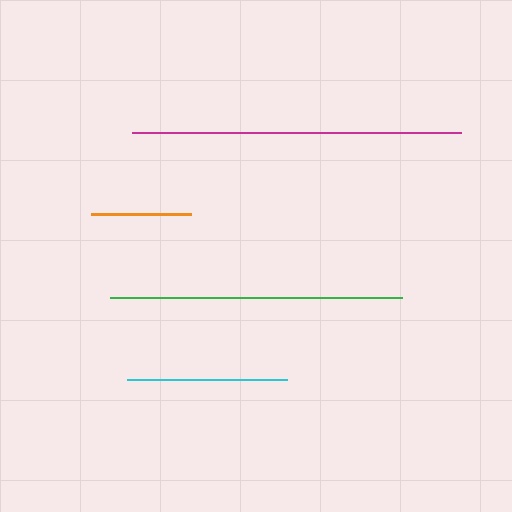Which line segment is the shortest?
The orange line is the shortest at approximately 100 pixels.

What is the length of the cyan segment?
The cyan segment is approximately 160 pixels long.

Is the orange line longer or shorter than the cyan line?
The cyan line is longer than the orange line.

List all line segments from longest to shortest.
From longest to shortest: magenta, green, cyan, orange.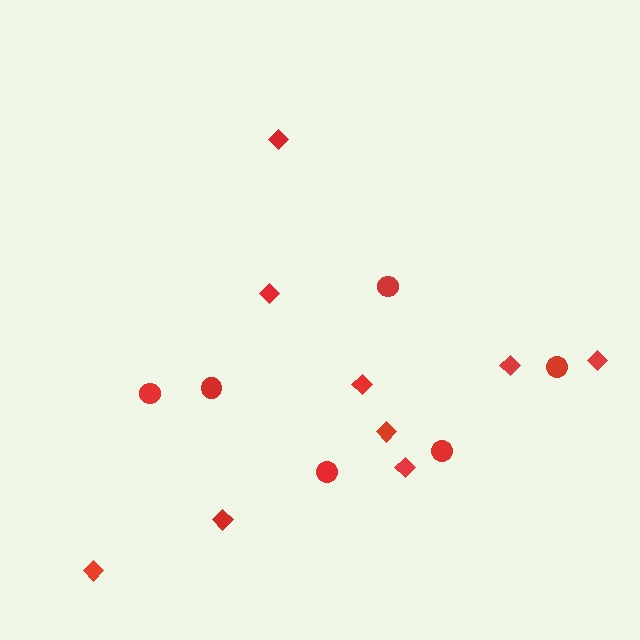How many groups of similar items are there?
There are 2 groups: one group of diamonds (9) and one group of circles (6).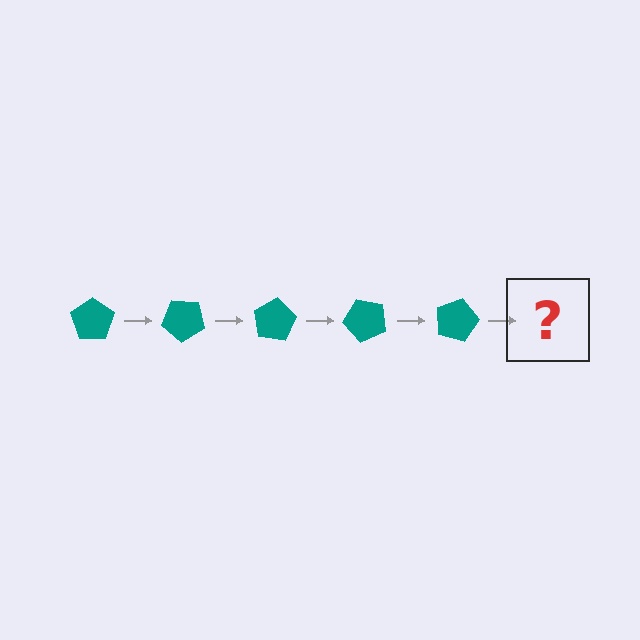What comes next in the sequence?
The next element should be a teal pentagon rotated 200 degrees.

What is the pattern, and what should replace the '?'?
The pattern is that the pentagon rotates 40 degrees each step. The '?' should be a teal pentagon rotated 200 degrees.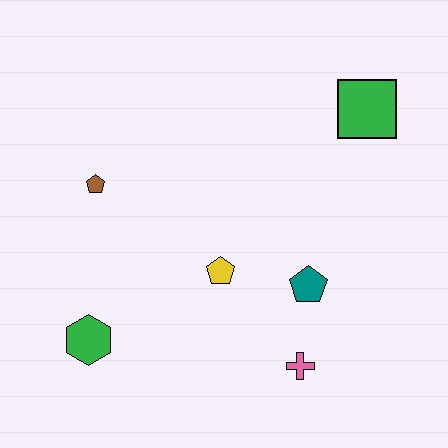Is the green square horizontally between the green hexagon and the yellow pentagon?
No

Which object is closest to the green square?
The teal pentagon is closest to the green square.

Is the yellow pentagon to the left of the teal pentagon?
Yes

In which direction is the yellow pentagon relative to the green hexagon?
The yellow pentagon is to the right of the green hexagon.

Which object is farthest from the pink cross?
The brown pentagon is farthest from the pink cross.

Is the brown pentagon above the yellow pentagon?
Yes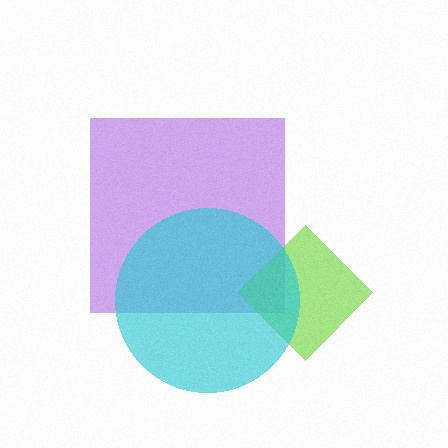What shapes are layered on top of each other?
The layered shapes are: a purple square, a lime diamond, a cyan circle.